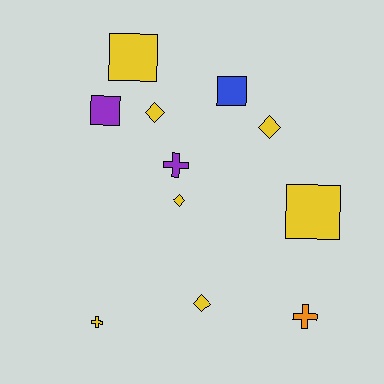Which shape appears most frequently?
Square, with 4 objects.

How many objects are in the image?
There are 11 objects.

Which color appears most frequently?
Yellow, with 7 objects.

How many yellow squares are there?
There are 2 yellow squares.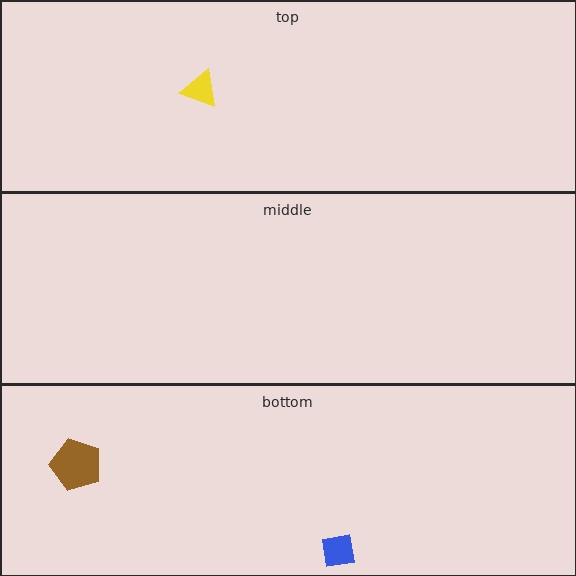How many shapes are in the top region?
1.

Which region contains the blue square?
The bottom region.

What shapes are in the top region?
The yellow triangle.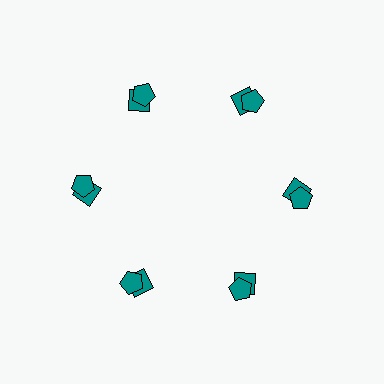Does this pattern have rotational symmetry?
Yes, this pattern has 6-fold rotational symmetry. It looks the same after rotating 60 degrees around the center.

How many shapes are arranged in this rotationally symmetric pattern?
There are 12 shapes, arranged in 6 groups of 2.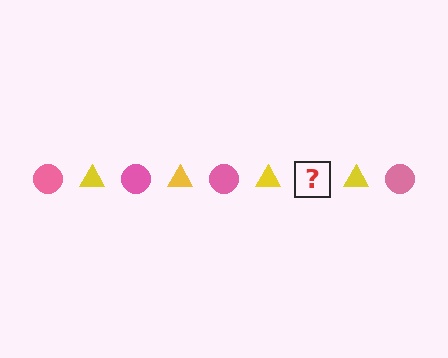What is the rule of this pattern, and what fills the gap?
The rule is that the pattern alternates between pink circle and yellow triangle. The gap should be filled with a pink circle.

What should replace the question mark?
The question mark should be replaced with a pink circle.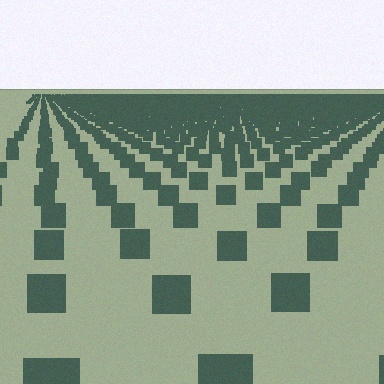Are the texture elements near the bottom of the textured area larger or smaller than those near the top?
Larger. Near the bottom, elements are closer to the viewer and appear at a bigger on-screen size.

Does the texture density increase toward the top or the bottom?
Density increases toward the top.